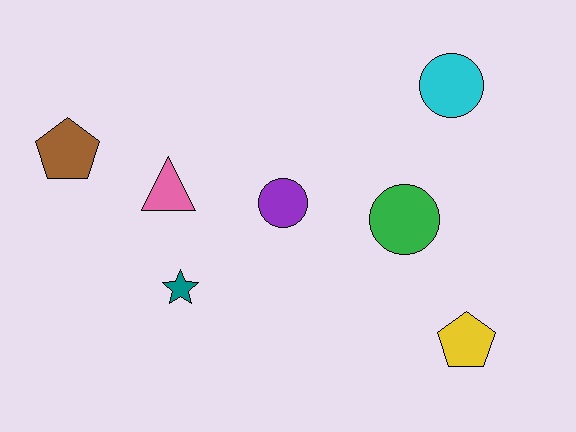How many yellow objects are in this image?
There is 1 yellow object.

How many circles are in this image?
There are 3 circles.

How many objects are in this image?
There are 7 objects.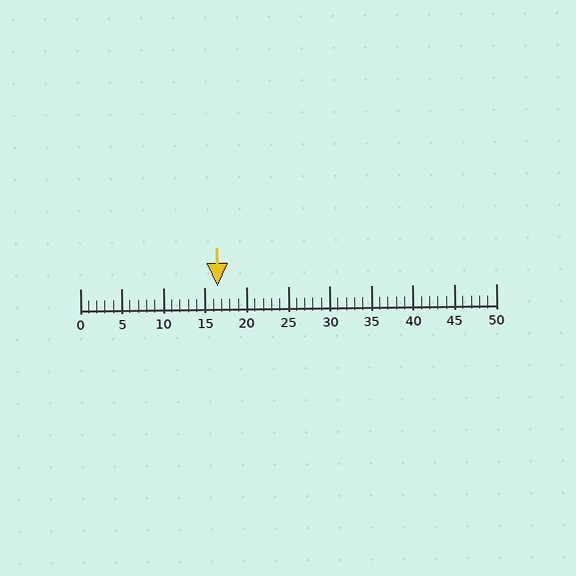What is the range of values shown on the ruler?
The ruler shows values from 0 to 50.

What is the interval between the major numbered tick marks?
The major tick marks are spaced 5 units apart.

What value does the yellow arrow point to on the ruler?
The yellow arrow points to approximately 16.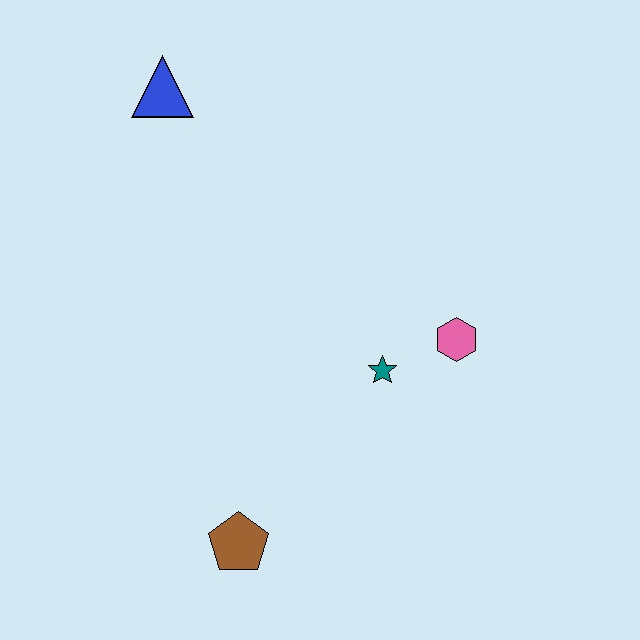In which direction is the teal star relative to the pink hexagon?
The teal star is to the left of the pink hexagon.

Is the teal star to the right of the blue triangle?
Yes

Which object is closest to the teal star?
The pink hexagon is closest to the teal star.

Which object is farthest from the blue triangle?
The brown pentagon is farthest from the blue triangle.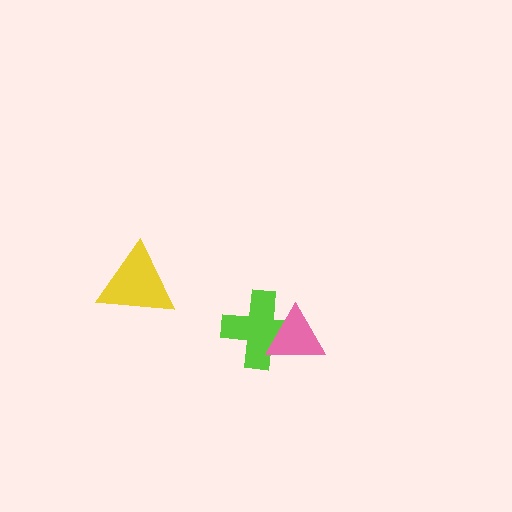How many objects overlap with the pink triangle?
1 object overlaps with the pink triangle.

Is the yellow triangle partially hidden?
No, no other shape covers it.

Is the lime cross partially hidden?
Yes, it is partially covered by another shape.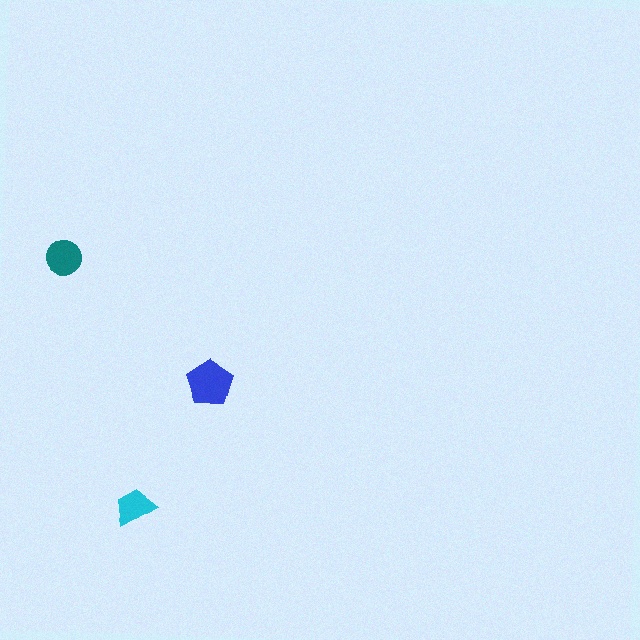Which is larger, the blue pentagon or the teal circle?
The blue pentagon.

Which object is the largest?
The blue pentagon.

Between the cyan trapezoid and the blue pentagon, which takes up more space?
The blue pentagon.